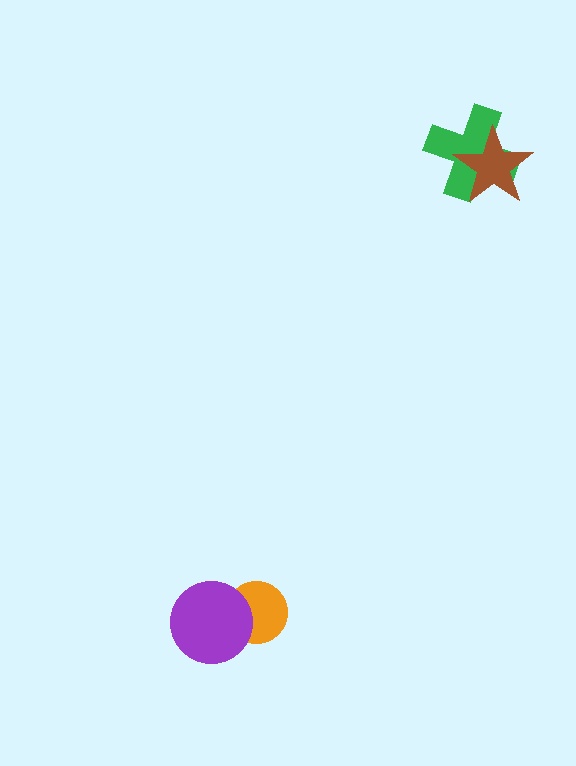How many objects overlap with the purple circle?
1 object overlaps with the purple circle.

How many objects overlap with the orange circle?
1 object overlaps with the orange circle.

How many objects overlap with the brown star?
1 object overlaps with the brown star.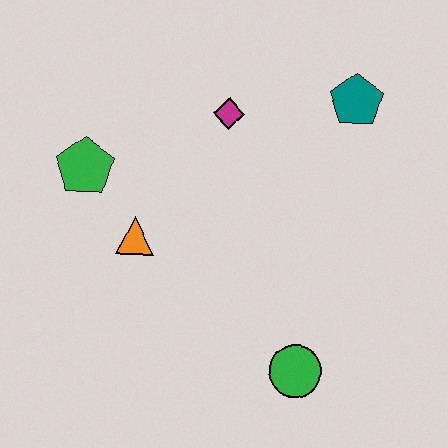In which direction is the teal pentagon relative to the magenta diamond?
The teal pentagon is to the right of the magenta diamond.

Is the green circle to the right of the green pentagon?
Yes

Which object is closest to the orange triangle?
The green pentagon is closest to the orange triangle.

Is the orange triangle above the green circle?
Yes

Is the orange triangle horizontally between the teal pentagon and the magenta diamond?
No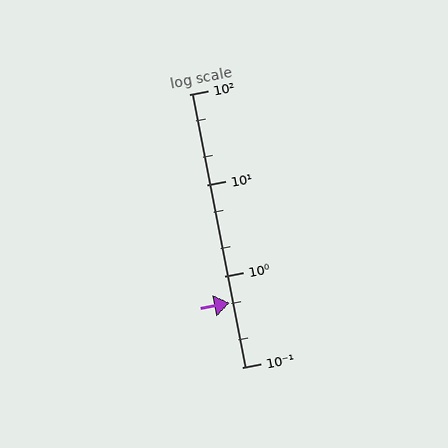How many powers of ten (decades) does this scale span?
The scale spans 3 decades, from 0.1 to 100.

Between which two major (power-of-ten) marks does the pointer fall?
The pointer is between 0.1 and 1.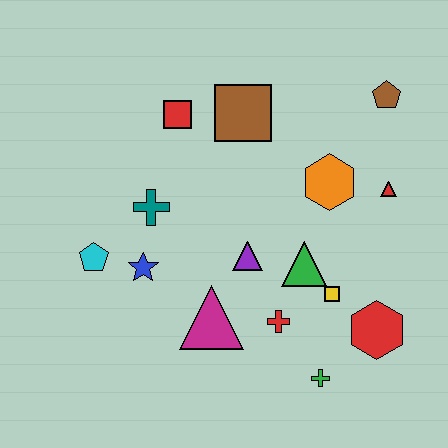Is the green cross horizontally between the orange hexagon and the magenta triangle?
Yes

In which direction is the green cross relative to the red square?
The green cross is below the red square.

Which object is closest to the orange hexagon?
The red triangle is closest to the orange hexagon.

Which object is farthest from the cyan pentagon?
The brown pentagon is farthest from the cyan pentagon.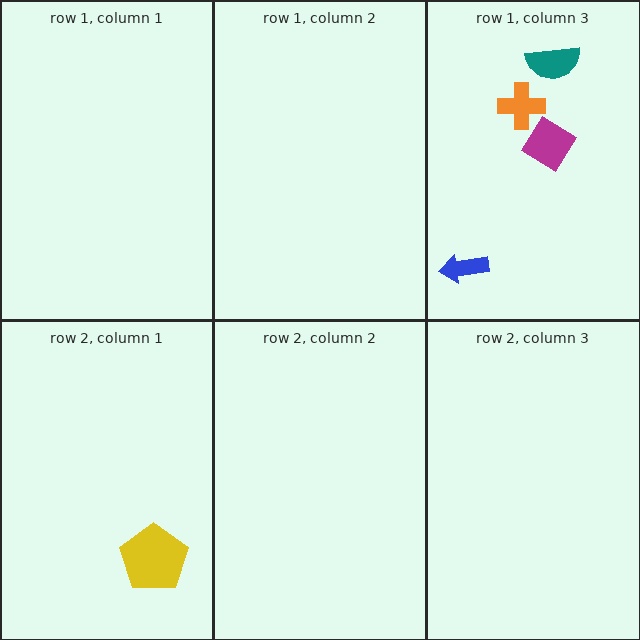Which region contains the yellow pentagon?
The row 2, column 1 region.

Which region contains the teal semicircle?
The row 1, column 3 region.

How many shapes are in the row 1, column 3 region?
4.